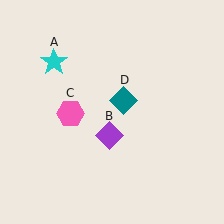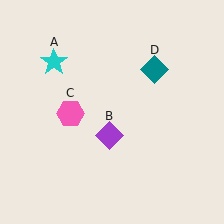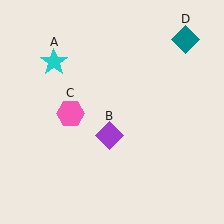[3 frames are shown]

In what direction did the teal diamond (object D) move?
The teal diamond (object D) moved up and to the right.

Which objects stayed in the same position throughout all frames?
Cyan star (object A) and purple diamond (object B) and pink hexagon (object C) remained stationary.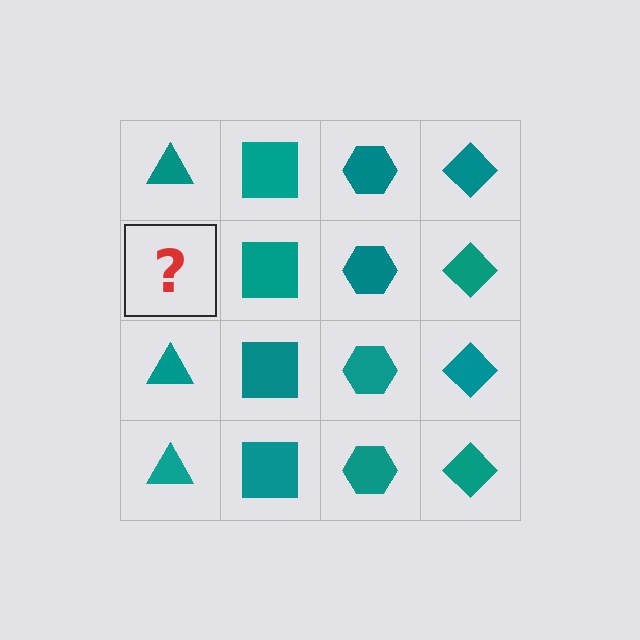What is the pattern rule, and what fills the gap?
The rule is that each column has a consistent shape. The gap should be filled with a teal triangle.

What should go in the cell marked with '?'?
The missing cell should contain a teal triangle.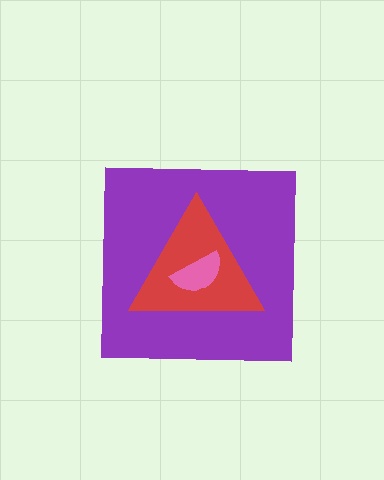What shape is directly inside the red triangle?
The pink semicircle.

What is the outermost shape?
The purple square.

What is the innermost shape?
The pink semicircle.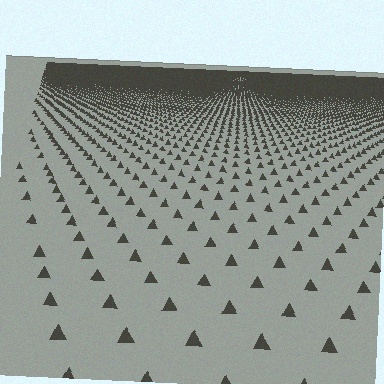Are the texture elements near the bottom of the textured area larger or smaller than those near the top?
Larger. Near the bottom, elements are closer to the viewer and appear at a bigger on-screen size.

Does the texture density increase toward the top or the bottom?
Density increases toward the top.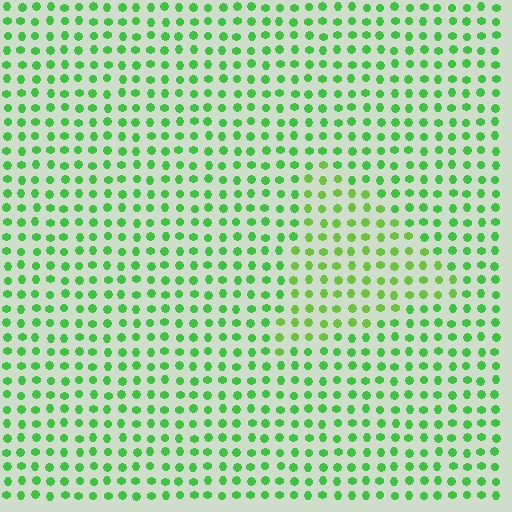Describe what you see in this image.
The image is filled with small green elements in a uniform arrangement. A triangle-shaped region is visible where the elements are tinted to a slightly different hue, forming a subtle color boundary.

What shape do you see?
I see a triangle.